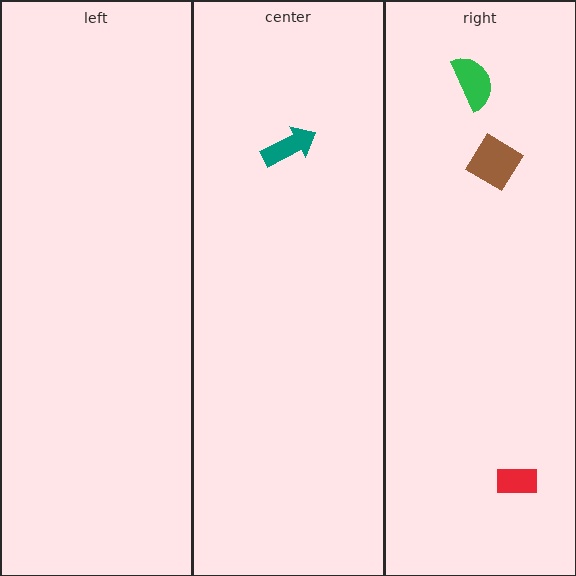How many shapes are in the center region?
1.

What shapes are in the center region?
The teal arrow.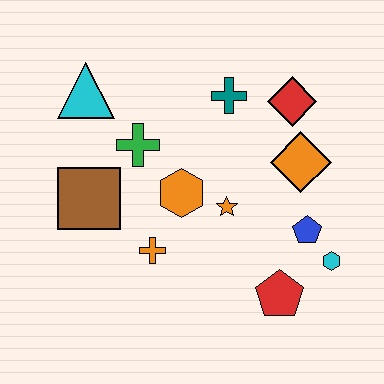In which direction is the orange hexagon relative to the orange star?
The orange hexagon is to the left of the orange star.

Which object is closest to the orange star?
The orange hexagon is closest to the orange star.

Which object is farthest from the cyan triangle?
The cyan hexagon is farthest from the cyan triangle.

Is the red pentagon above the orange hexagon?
No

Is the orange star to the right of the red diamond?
No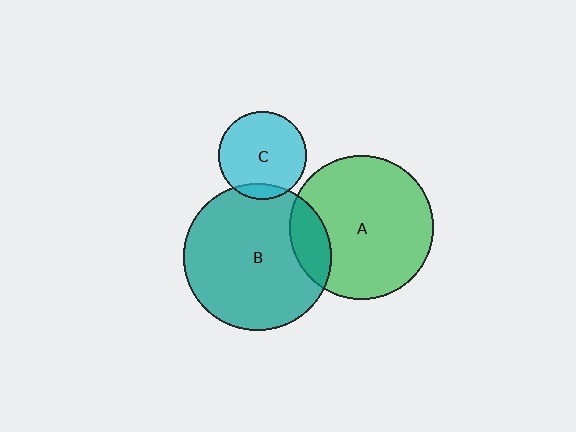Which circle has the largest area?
Circle B (teal).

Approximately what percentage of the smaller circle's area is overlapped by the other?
Approximately 15%.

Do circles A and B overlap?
Yes.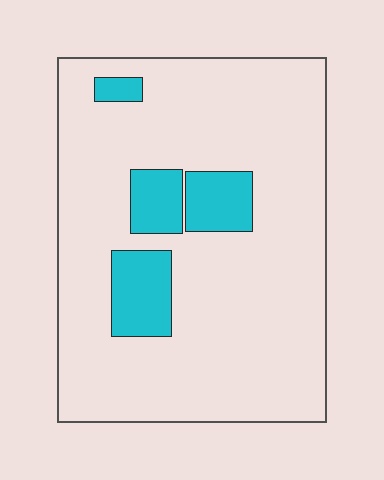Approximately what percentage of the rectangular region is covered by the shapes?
Approximately 15%.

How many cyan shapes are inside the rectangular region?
4.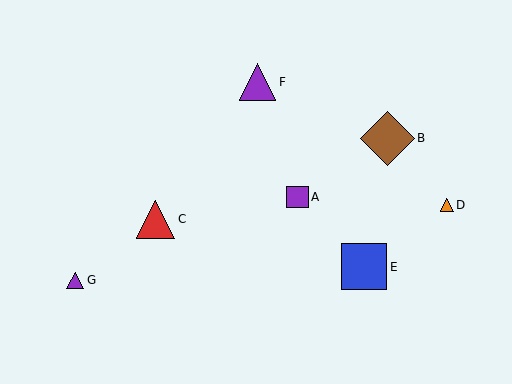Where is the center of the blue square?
The center of the blue square is at (364, 267).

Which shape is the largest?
The brown diamond (labeled B) is the largest.